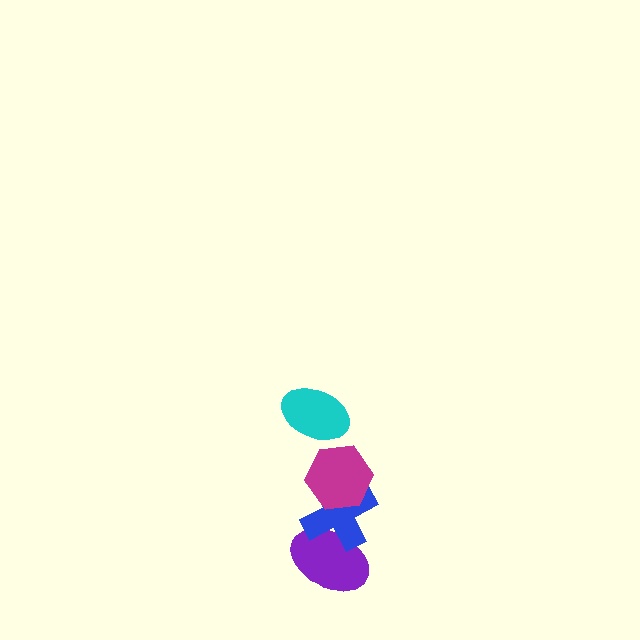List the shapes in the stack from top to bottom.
From top to bottom: the cyan ellipse, the magenta hexagon, the blue cross, the purple ellipse.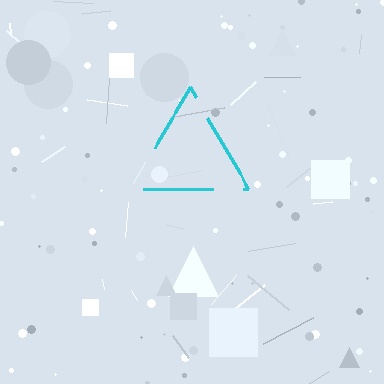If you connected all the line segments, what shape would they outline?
They would outline a triangle.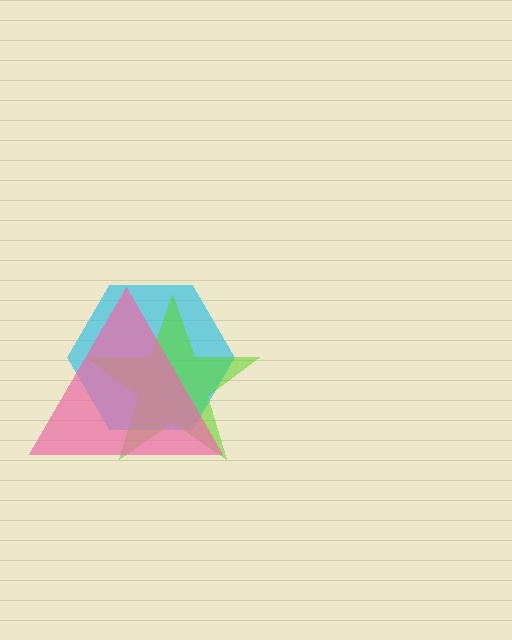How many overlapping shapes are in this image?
There are 3 overlapping shapes in the image.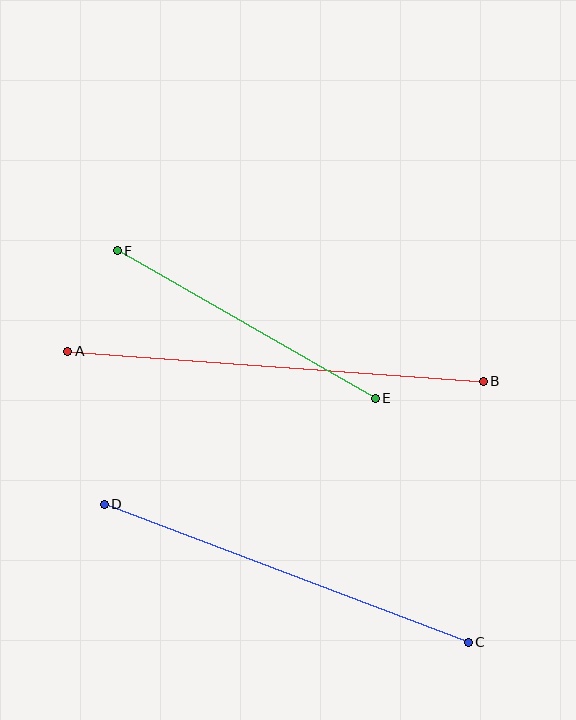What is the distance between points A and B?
The distance is approximately 416 pixels.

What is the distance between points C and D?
The distance is approximately 389 pixels.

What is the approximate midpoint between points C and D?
The midpoint is at approximately (286, 573) pixels.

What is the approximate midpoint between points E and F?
The midpoint is at approximately (246, 325) pixels.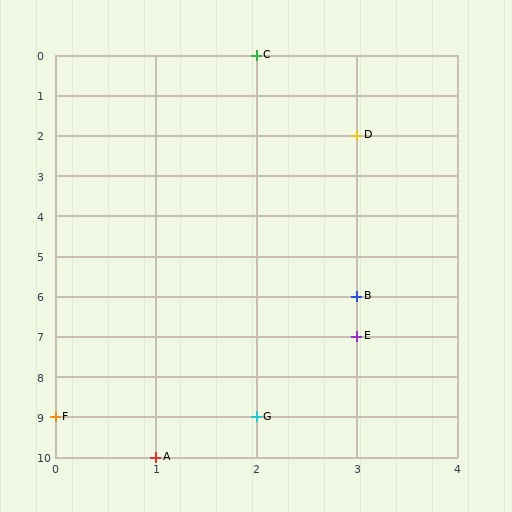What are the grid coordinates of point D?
Point D is at grid coordinates (3, 2).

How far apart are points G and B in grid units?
Points G and B are 1 column and 3 rows apart (about 3.2 grid units diagonally).